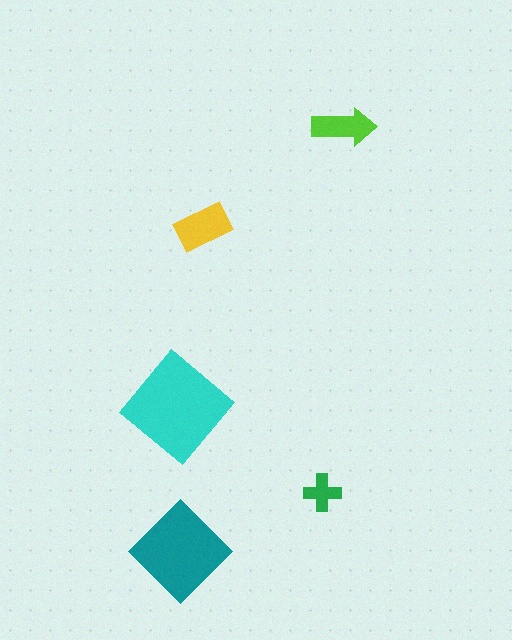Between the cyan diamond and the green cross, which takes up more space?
The cyan diamond.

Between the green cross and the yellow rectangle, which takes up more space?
The yellow rectangle.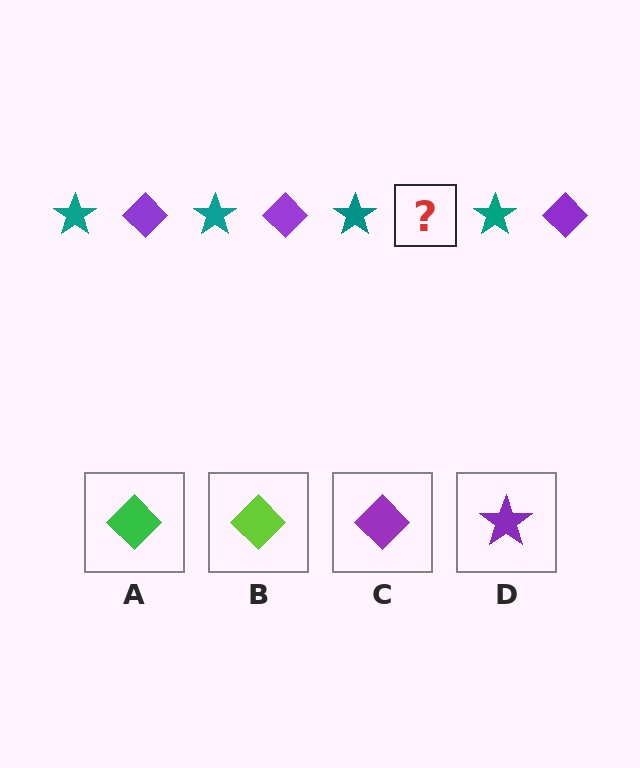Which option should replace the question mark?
Option C.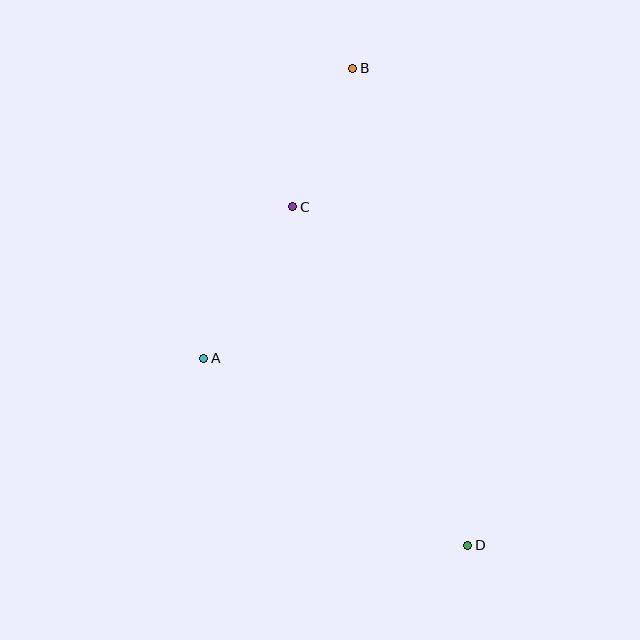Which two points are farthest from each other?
Points B and D are farthest from each other.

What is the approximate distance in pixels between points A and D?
The distance between A and D is approximately 324 pixels.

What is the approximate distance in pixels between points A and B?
The distance between A and B is approximately 326 pixels.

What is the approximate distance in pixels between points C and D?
The distance between C and D is approximately 381 pixels.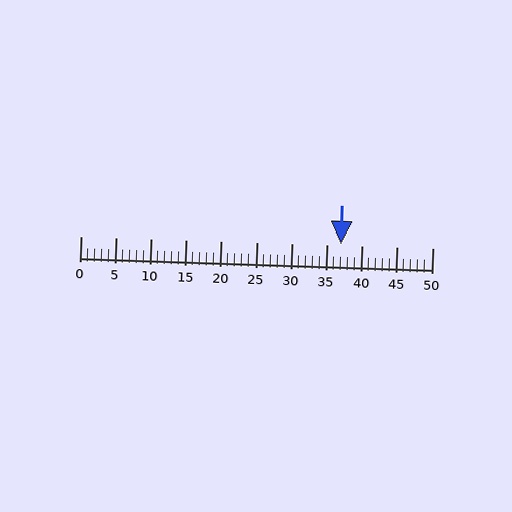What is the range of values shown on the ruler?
The ruler shows values from 0 to 50.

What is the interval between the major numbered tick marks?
The major tick marks are spaced 5 units apart.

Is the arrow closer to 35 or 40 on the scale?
The arrow is closer to 35.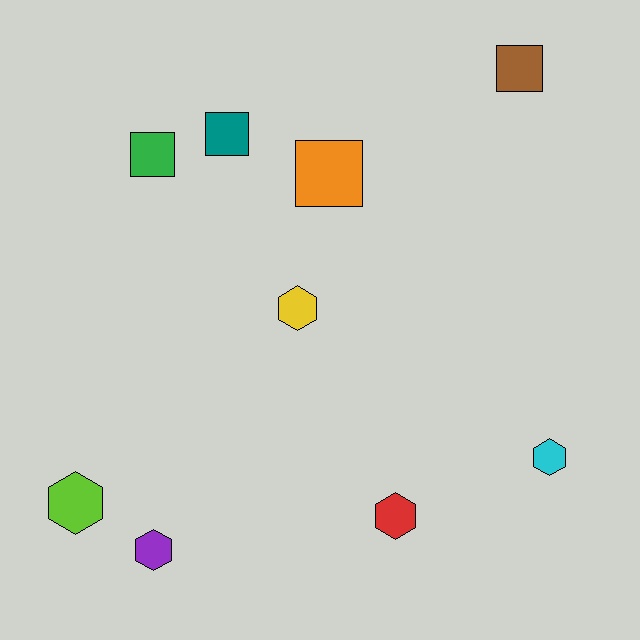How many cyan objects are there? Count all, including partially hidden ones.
There is 1 cyan object.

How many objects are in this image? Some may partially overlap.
There are 9 objects.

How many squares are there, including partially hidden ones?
There are 4 squares.